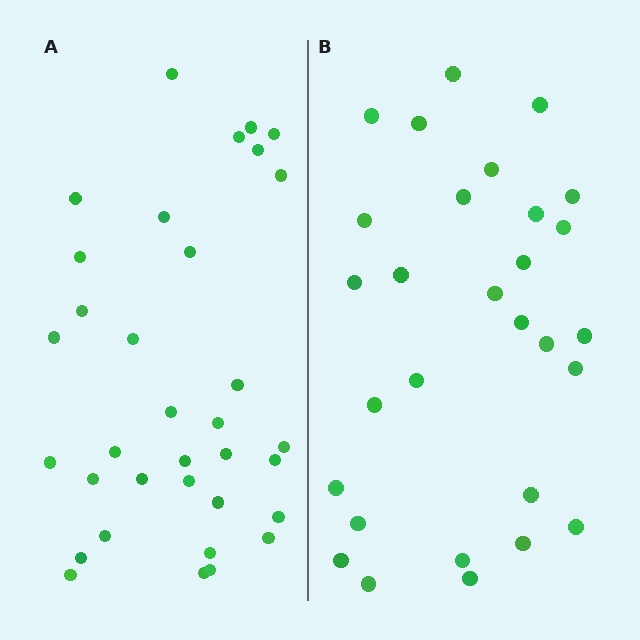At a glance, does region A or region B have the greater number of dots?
Region A (the left region) has more dots.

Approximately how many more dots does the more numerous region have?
Region A has about 5 more dots than region B.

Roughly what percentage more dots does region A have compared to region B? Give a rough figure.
About 15% more.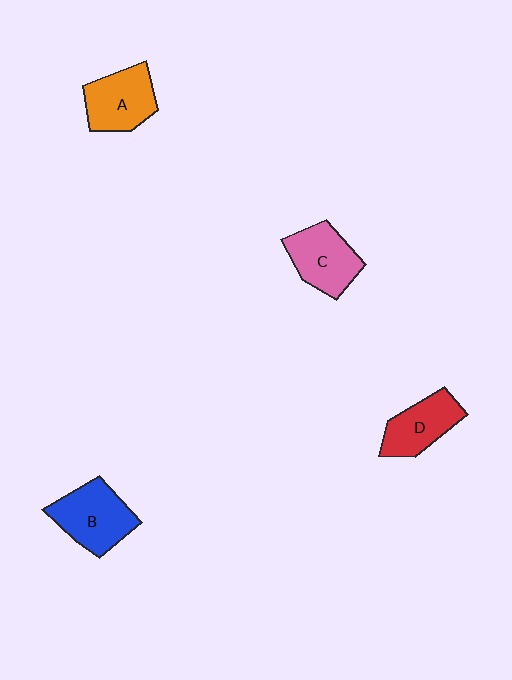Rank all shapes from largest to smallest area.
From largest to smallest: B (blue), A (orange), C (pink), D (red).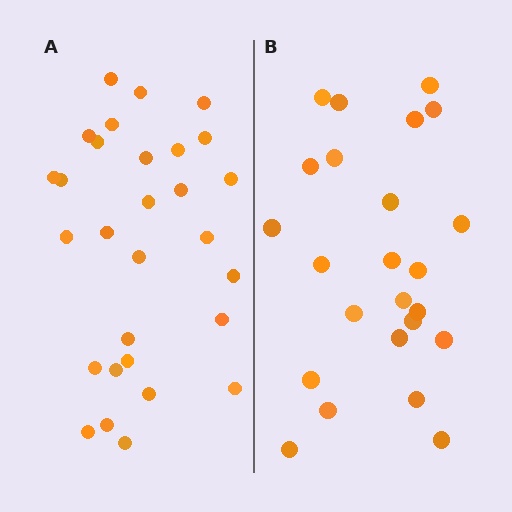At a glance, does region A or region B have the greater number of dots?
Region A (the left region) has more dots.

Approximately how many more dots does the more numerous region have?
Region A has about 5 more dots than region B.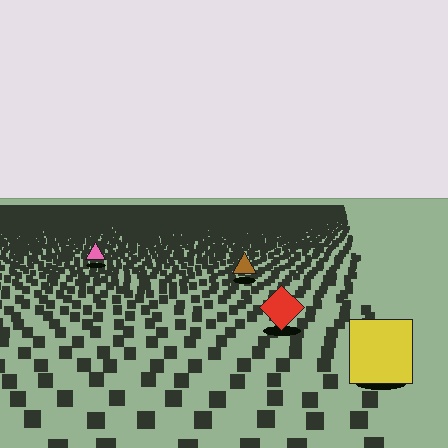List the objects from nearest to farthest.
From nearest to farthest: the yellow square, the red diamond, the brown triangle, the pink triangle.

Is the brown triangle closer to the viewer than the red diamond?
No. The red diamond is closer — you can tell from the texture gradient: the ground texture is coarser near it.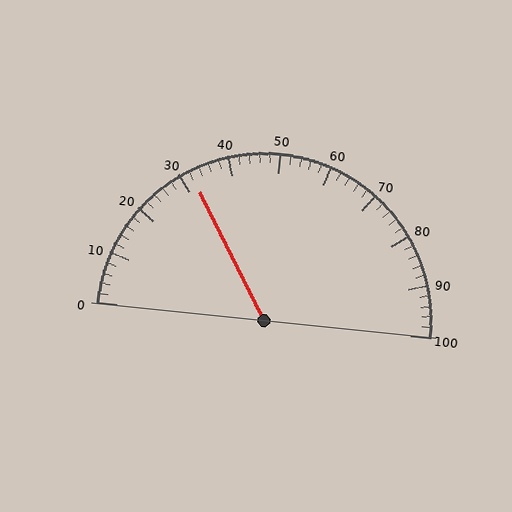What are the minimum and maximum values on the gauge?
The gauge ranges from 0 to 100.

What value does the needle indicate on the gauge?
The needle indicates approximately 32.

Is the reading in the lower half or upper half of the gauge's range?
The reading is in the lower half of the range (0 to 100).